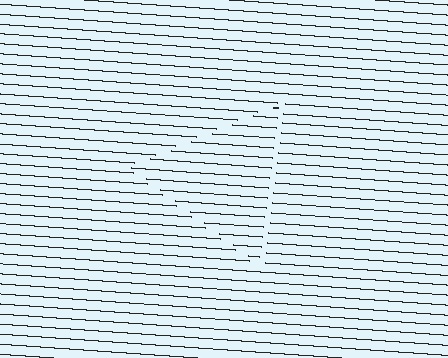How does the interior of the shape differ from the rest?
The interior of the shape contains the same grating, shifted by half a period — the contour is defined by the phase discontinuity where line-ends from the inner and outer gratings abut.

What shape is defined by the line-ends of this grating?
An illusory triangle. The interior of the shape contains the same grating, shifted by half a period — the contour is defined by the phase discontinuity where line-ends from the inner and outer gratings abut.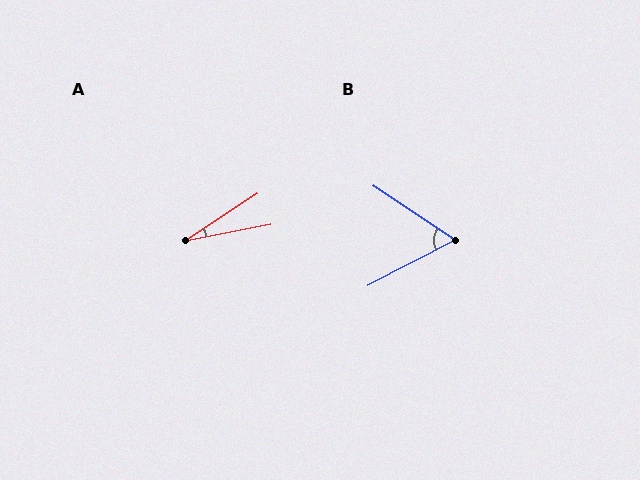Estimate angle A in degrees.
Approximately 22 degrees.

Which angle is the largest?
B, at approximately 61 degrees.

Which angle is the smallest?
A, at approximately 22 degrees.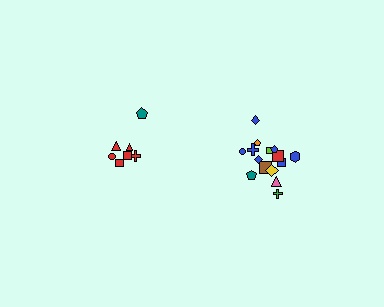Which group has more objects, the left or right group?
The right group.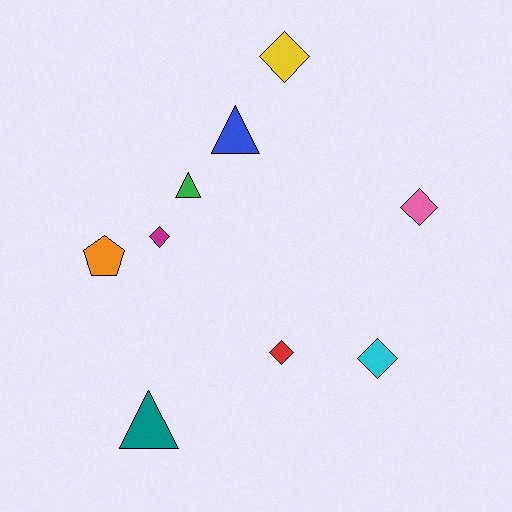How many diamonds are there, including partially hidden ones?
There are 5 diamonds.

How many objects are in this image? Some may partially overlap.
There are 9 objects.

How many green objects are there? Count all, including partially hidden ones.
There is 1 green object.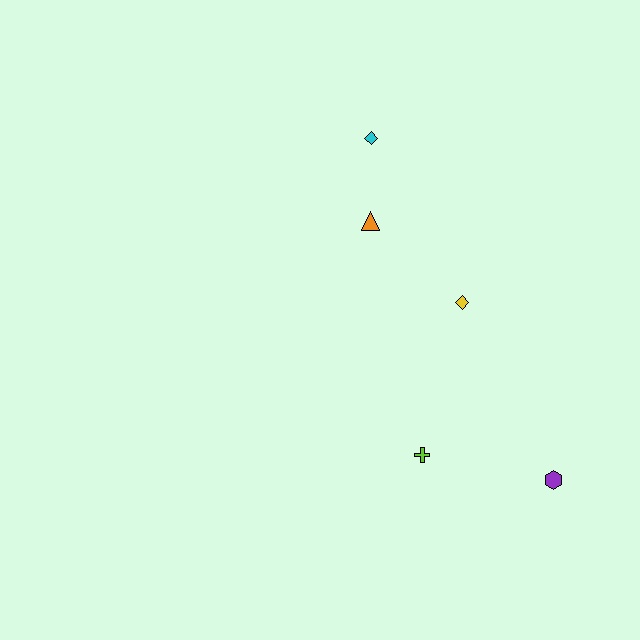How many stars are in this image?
There are no stars.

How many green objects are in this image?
There are no green objects.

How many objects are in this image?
There are 5 objects.